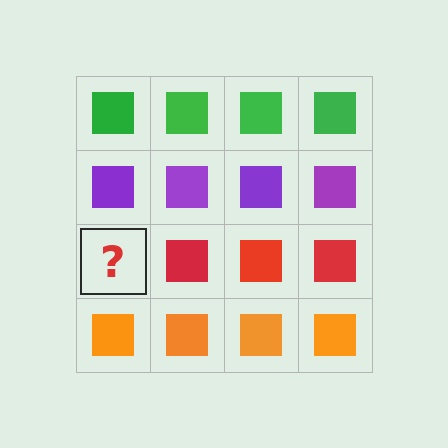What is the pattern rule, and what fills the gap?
The rule is that each row has a consistent color. The gap should be filled with a red square.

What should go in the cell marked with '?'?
The missing cell should contain a red square.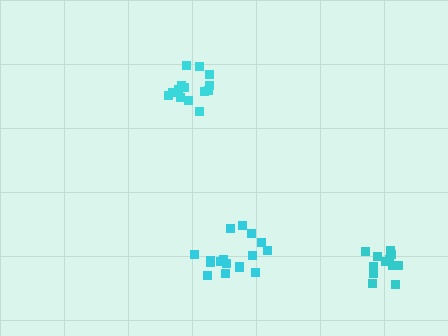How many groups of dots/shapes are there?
There are 3 groups.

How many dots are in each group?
Group 1: 16 dots, Group 2: 14 dots, Group 3: 13 dots (43 total).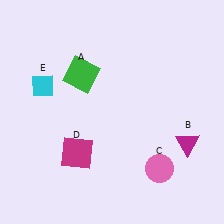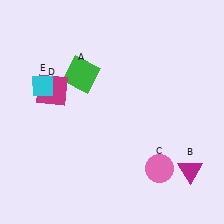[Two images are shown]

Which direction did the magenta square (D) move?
The magenta square (D) moved up.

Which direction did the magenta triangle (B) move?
The magenta triangle (B) moved down.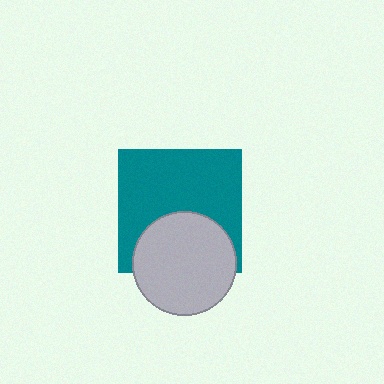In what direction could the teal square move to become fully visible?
The teal square could move up. That would shift it out from behind the light gray circle entirely.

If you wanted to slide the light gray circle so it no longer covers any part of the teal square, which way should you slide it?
Slide it down — that is the most direct way to separate the two shapes.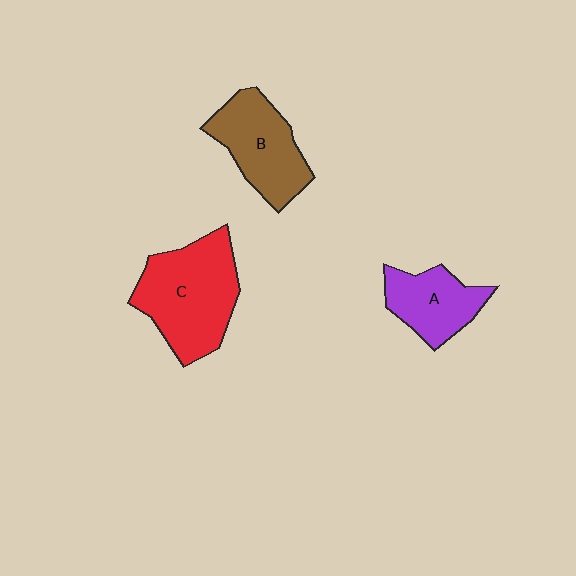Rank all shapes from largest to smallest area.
From largest to smallest: C (red), B (brown), A (purple).